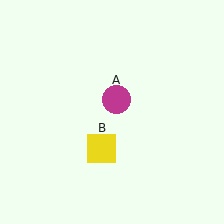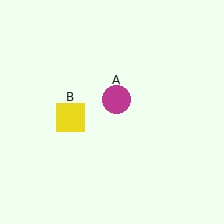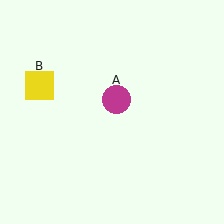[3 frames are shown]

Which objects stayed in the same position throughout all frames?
Magenta circle (object A) remained stationary.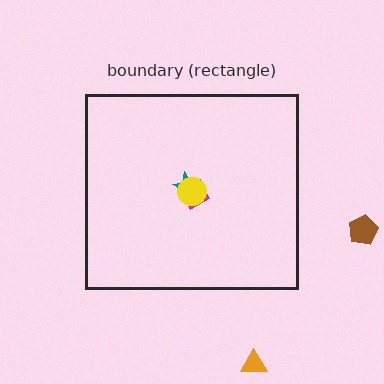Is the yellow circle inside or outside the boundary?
Inside.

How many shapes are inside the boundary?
3 inside, 2 outside.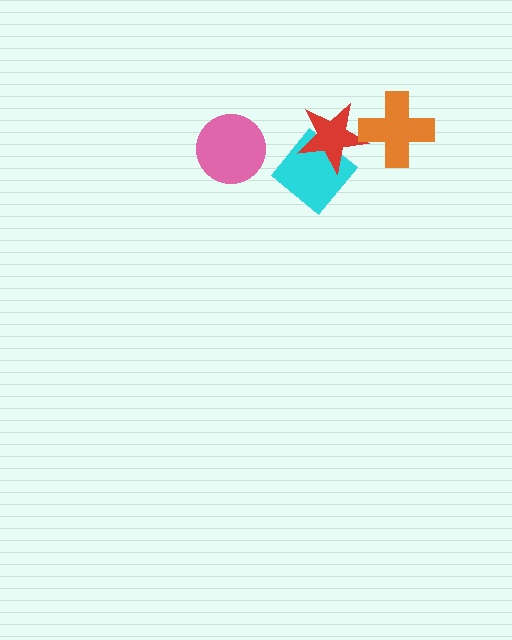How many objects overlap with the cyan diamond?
1 object overlaps with the cyan diamond.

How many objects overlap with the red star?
2 objects overlap with the red star.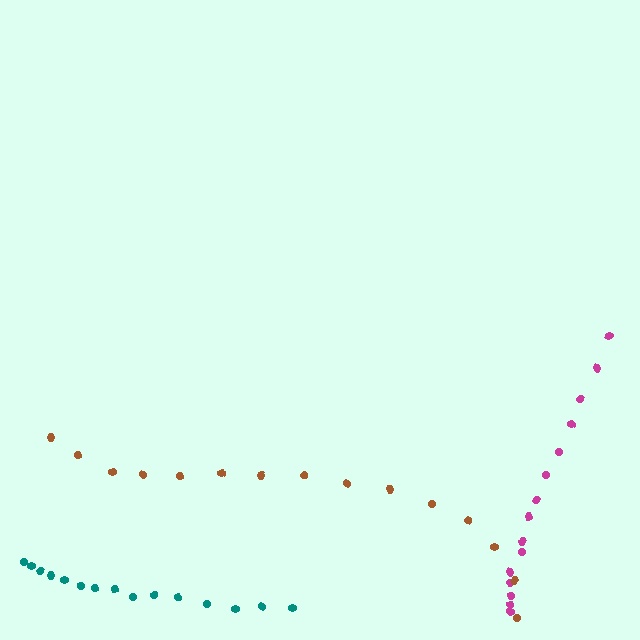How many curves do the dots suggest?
There are 3 distinct paths.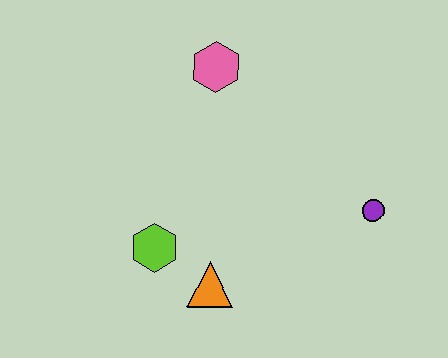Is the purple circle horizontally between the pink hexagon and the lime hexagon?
No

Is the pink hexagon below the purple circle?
No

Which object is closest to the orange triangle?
The lime hexagon is closest to the orange triangle.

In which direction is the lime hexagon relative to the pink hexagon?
The lime hexagon is below the pink hexagon.